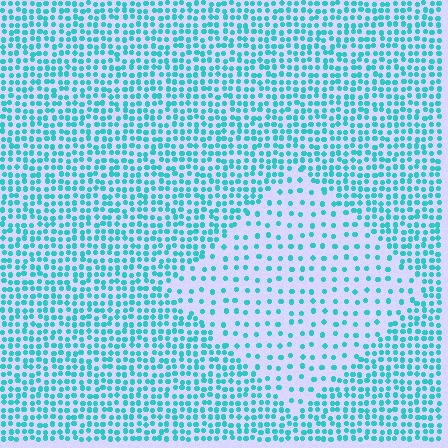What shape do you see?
I see a diamond.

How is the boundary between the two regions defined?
The boundary is defined by a change in element density (approximately 2.4x ratio). All elements are the same color, size, and shape.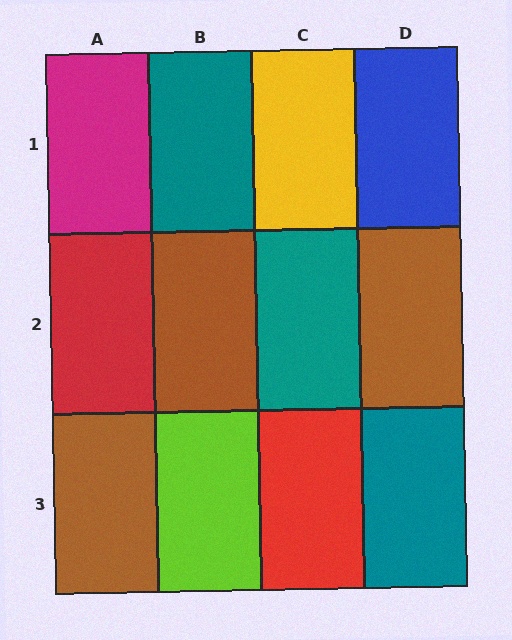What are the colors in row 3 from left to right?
Brown, lime, red, teal.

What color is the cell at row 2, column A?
Red.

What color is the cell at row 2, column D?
Brown.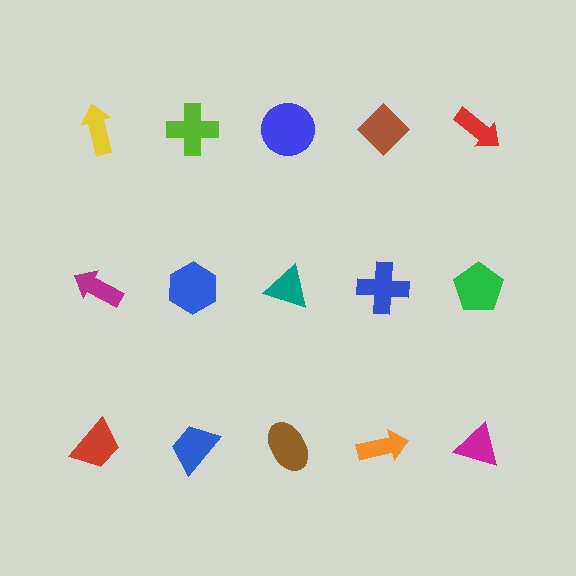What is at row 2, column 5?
A green pentagon.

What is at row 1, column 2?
A lime cross.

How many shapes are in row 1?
5 shapes.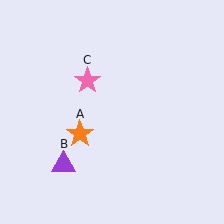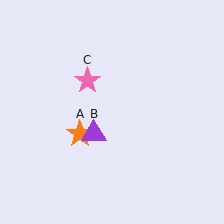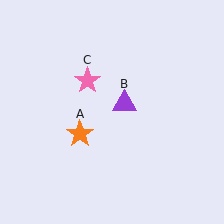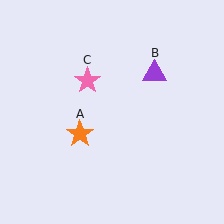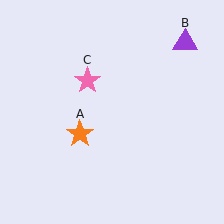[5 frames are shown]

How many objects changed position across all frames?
1 object changed position: purple triangle (object B).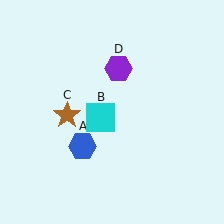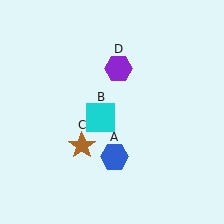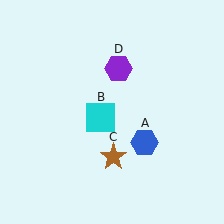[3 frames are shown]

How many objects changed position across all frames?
2 objects changed position: blue hexagon (object A), brown star (object C).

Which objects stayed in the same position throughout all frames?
Cyan square (object B) and purple hexagon (object D) remained stationary.